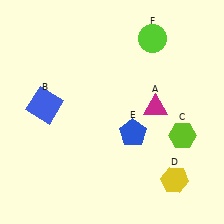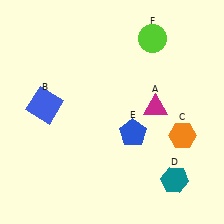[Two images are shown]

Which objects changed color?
C changed from lime to orange. D changed from yellow to teal.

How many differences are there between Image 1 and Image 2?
There are 2 differences between the two images.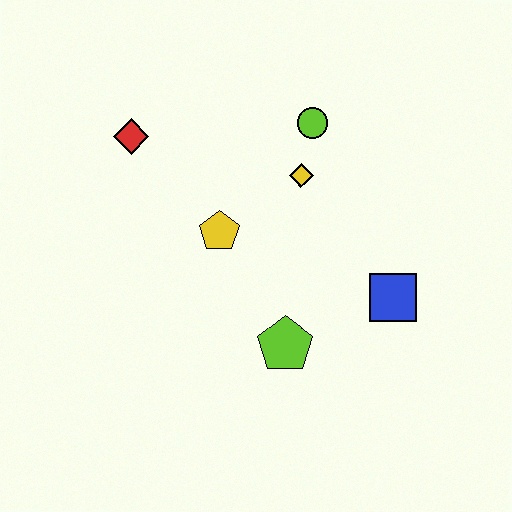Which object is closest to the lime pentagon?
The blue square is closest to the lime pentagon.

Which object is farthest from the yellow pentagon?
The blue square is farthest from the yellow pentagon.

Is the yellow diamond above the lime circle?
No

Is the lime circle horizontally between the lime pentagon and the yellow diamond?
No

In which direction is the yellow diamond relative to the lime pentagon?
The yellow diamond is above the lime pentagon.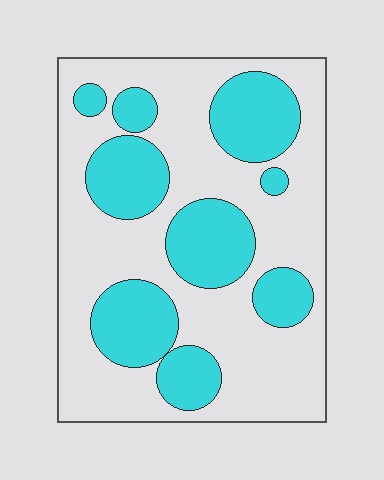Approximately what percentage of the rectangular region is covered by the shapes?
Approximately 35%.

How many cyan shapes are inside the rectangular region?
9.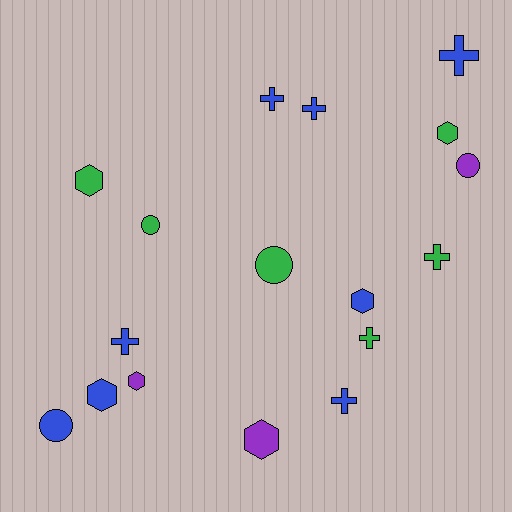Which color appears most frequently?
Blue, with 8 objects.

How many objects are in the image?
There are 17 objects.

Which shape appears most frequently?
Cross, with 7 objects.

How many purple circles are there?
There is 1 purple circle.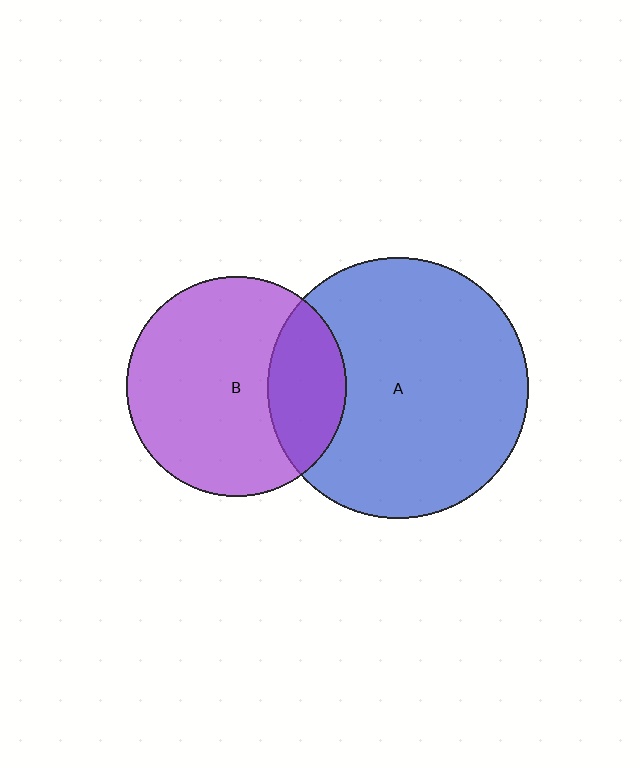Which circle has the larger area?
Circle A (blue).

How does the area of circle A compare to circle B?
Approximately 1.4 times.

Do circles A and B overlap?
Yes.